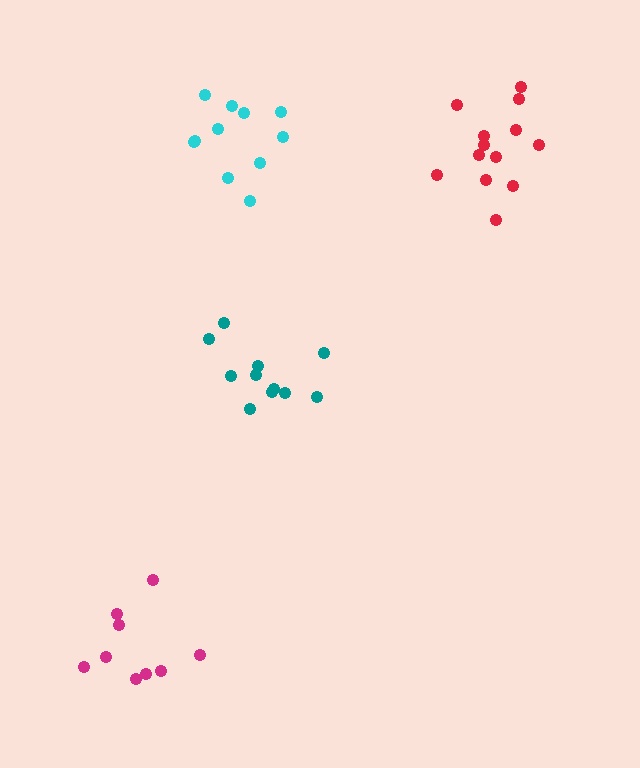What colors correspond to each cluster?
The clusters are colored: red, teal, cyan, magenta.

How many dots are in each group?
Group 1: 13 dots, Group 2: 11 dots, Group 3: 11 dots, Group 4: 9 dots (44 total).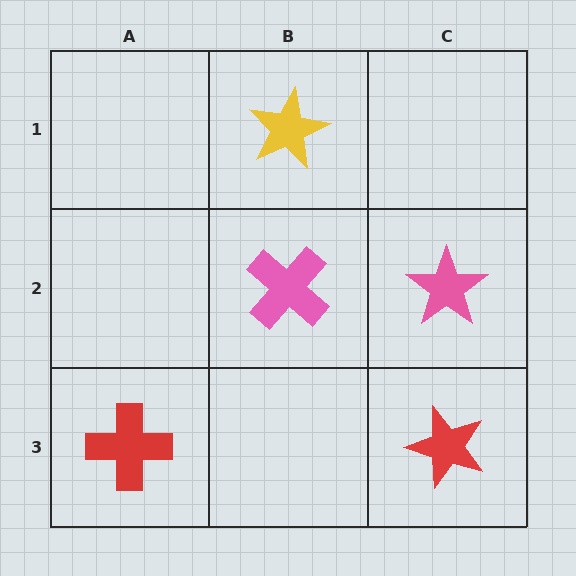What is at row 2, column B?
A pink cross.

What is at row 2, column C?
A pink star.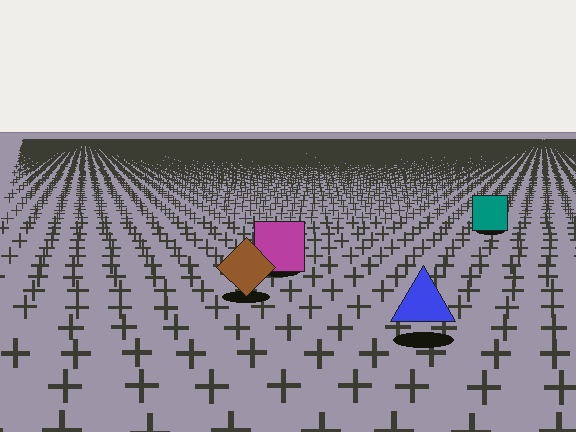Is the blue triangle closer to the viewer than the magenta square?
Yes. The blue triangle is closer — you can tell from the texture gradient: the ground texture is coarser near it.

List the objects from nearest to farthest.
From nearest to farthest: the blue triangle, the brown diamond, the magenta square, the teal square.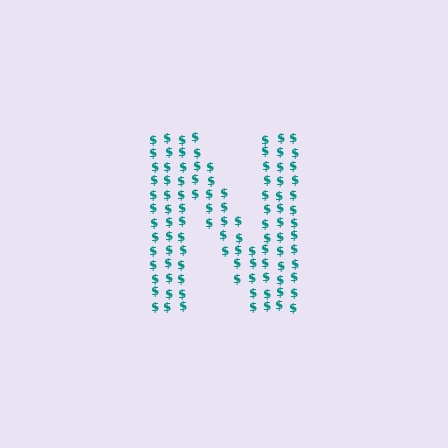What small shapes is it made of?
It is made of small dollar signs.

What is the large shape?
The large shape is the letter N.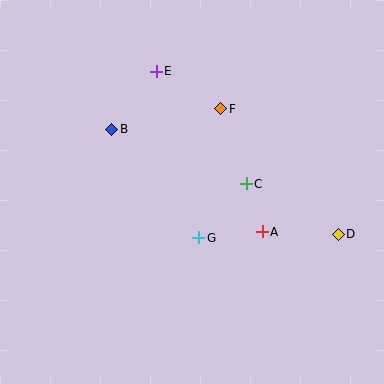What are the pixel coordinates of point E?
Point E is at (156, 71).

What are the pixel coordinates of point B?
Point B is at (112, 129).